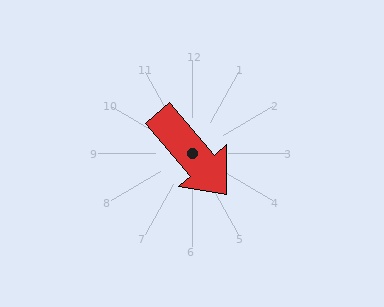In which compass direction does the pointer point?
Southeast.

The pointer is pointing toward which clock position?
Roughly 5 o'clock.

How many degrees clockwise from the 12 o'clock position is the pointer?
Approximately 140 degrees.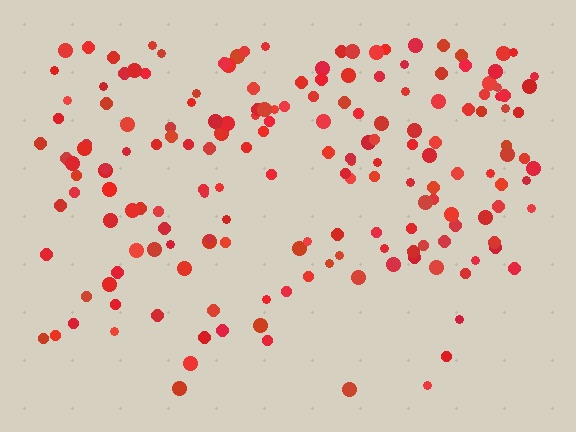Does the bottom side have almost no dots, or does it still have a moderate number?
Still a moderate number, just noticeably fewer than the top.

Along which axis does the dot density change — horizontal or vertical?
Vertical.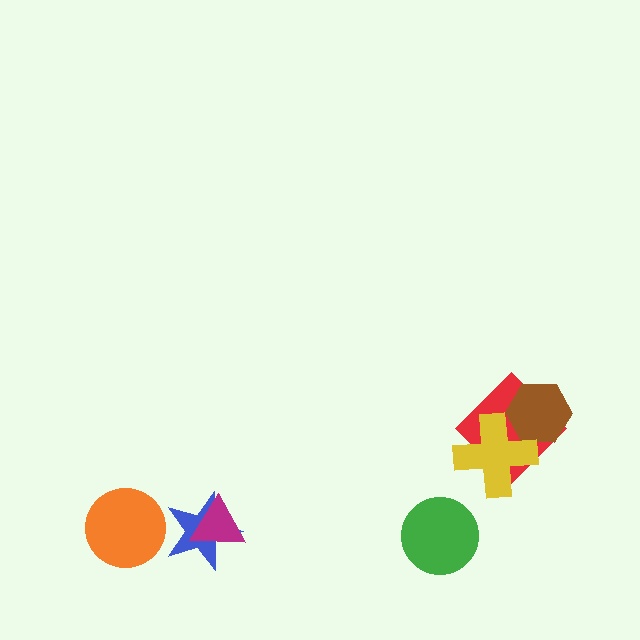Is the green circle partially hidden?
No, no other shape covers it.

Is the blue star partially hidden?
Yes, it is partially covered by another shape.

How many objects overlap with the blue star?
1 object overlaps with the blue star.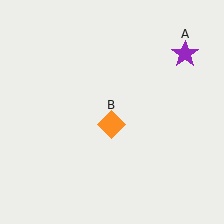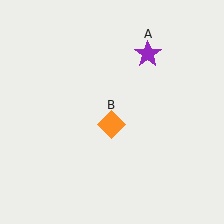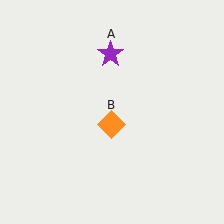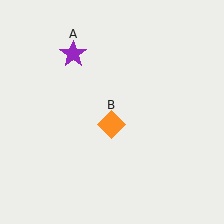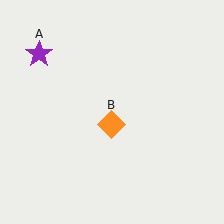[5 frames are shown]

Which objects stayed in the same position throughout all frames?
Orange diamond (object B) remained stationary.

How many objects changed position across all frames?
1 object changed position: purple star (object A).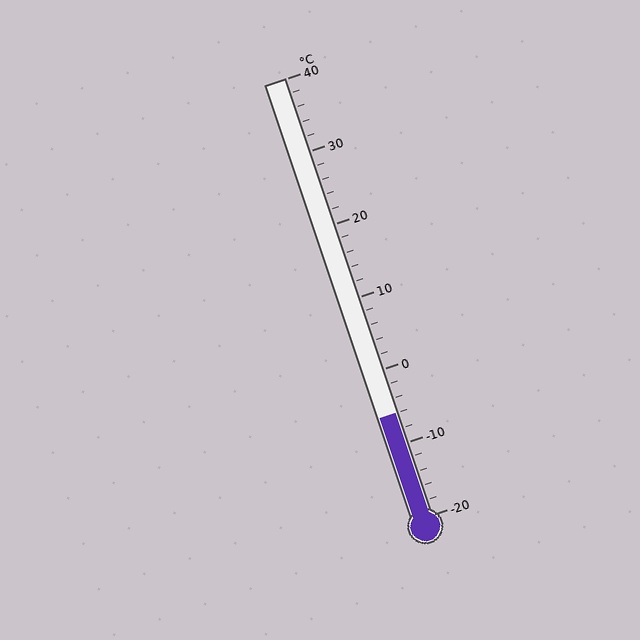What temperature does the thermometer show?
The thermometer shows approximately -6°C.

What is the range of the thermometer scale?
The thermometer scale ranges from -20°C to 40°C.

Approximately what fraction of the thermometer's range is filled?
The thermometer is filled to approximately 25% of its range.